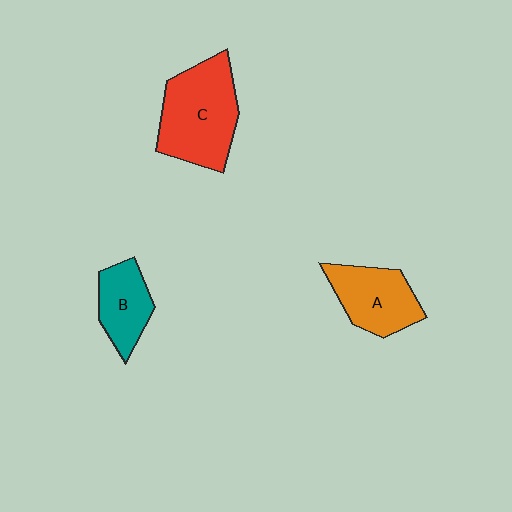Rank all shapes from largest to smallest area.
From largest to smallest: C (red), A (orange), B (teal).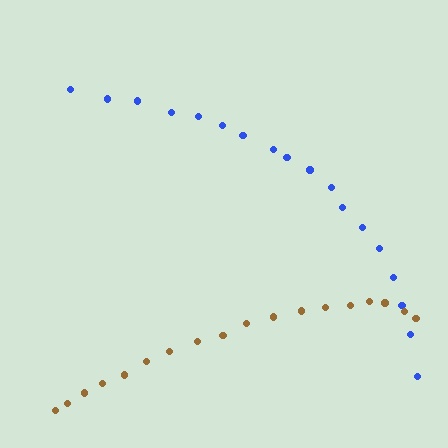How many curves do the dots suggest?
There are 2 distinct paths.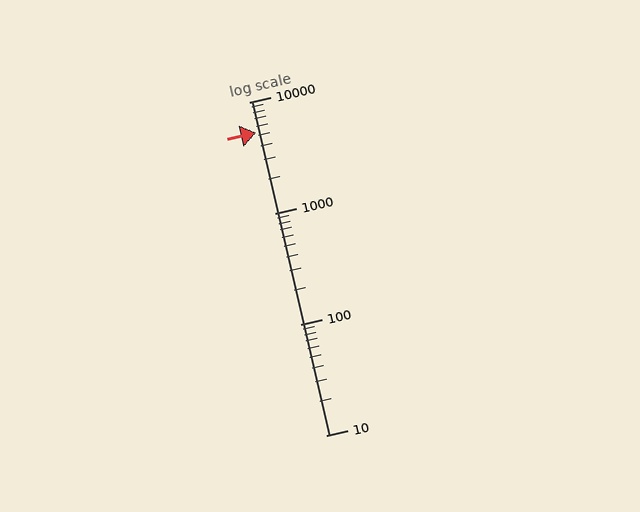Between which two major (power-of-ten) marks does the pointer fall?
The pointer is between 1000 and 10000.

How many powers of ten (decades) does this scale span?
The scale spans 3 decades, from 10 to 10000.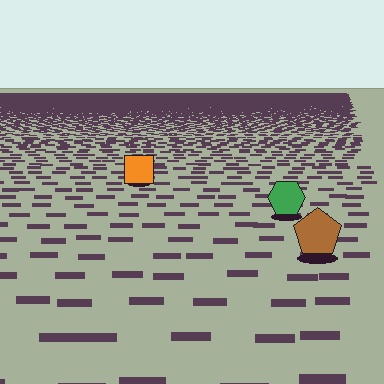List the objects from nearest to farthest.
From nearest to farthest: the brown pentagon, the green hexagon, the orange square.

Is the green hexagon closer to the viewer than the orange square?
Yes. The green hexagon is closer — you can tell from the texture gradient: the ground texture is coarser near it.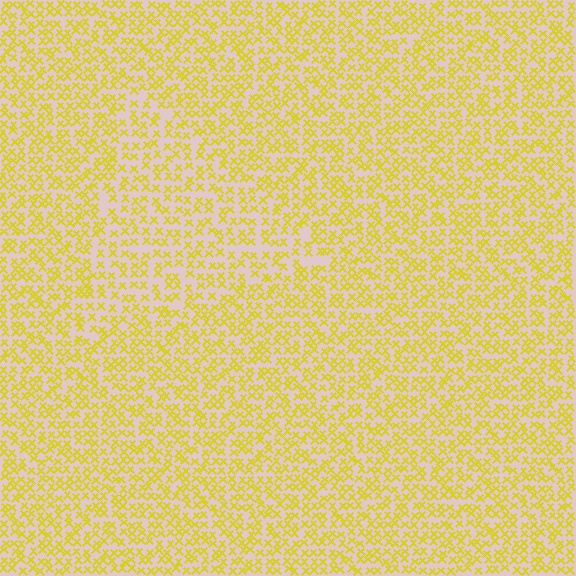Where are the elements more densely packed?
The elements are more densely packed outside the triangle boundary.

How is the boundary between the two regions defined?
The boundary is defined by a change in element density (approximately 1.4x ratio). All elements are the same color, size, and shape.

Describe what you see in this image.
The image contains small yellow elements arranged at two different densities. A triangle-shaped region is visible where the elements are less densely packed than the surrounding area.